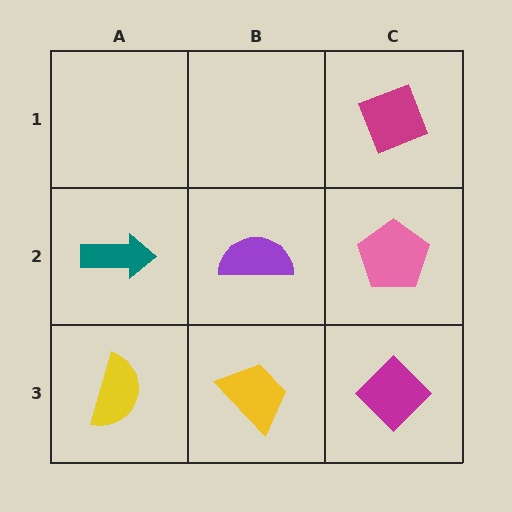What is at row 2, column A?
A teal arrow.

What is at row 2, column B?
A purple semicircle.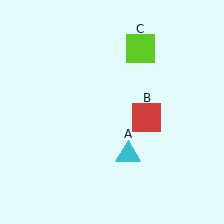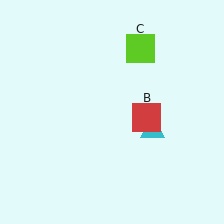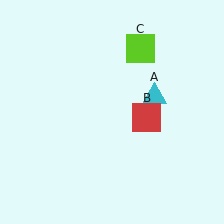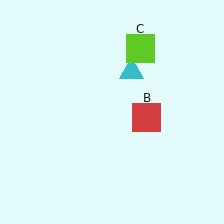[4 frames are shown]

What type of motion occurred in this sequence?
The cyan triangle (object A) rotated counterclockwise around the center of the scene.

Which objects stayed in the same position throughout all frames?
Red square (object B) and lime square (object C) remained stationary.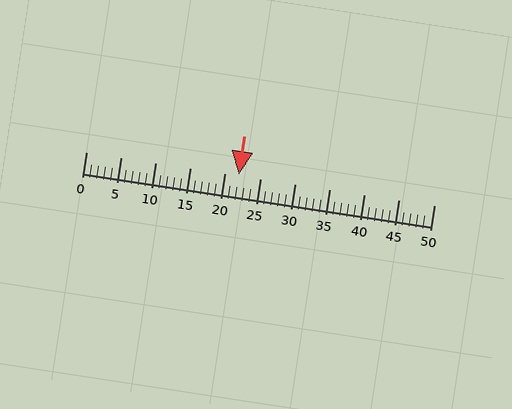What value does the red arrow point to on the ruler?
The red arrow points to approximately 22.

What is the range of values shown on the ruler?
The ruler shows values from 0 to 50.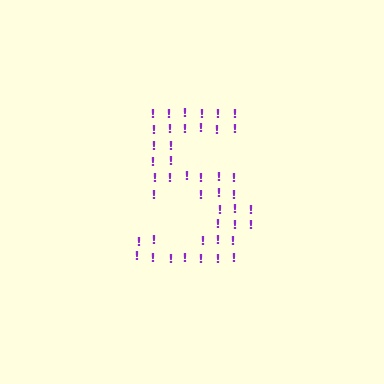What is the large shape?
The large shape is the digit 5.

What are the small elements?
The small elements are exclamation marks.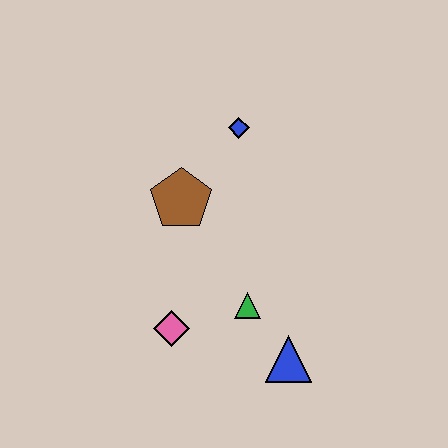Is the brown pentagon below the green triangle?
No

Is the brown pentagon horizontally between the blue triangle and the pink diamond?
Yes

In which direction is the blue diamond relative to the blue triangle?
The blue diamond is above the blue triangle.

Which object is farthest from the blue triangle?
The blue diamond is farthest from the blue triangle.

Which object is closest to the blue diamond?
The brown pentagon is closest to the blue diamond.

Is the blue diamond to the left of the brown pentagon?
No